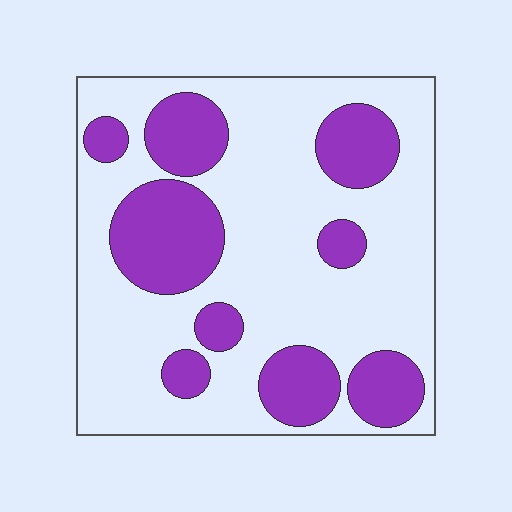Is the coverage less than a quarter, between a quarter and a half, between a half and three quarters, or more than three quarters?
Between a quarter and a half.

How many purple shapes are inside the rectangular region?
9.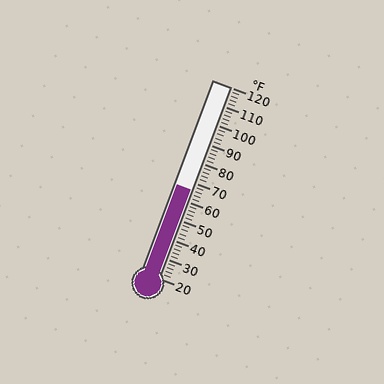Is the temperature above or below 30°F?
The temperature is above 30°F.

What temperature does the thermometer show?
The thermometer shows approximately 66°F.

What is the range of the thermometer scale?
The thermometer scale ranges from 20°F to 120°F.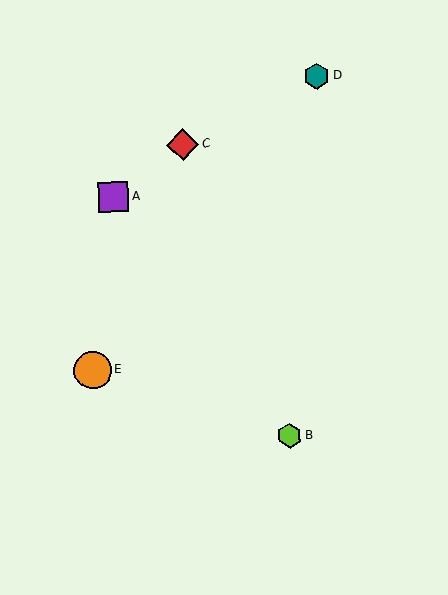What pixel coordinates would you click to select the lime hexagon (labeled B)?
Click at (290, 436) to select the lime hexagon B.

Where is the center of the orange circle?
The center of the orange circle is at (93, 370).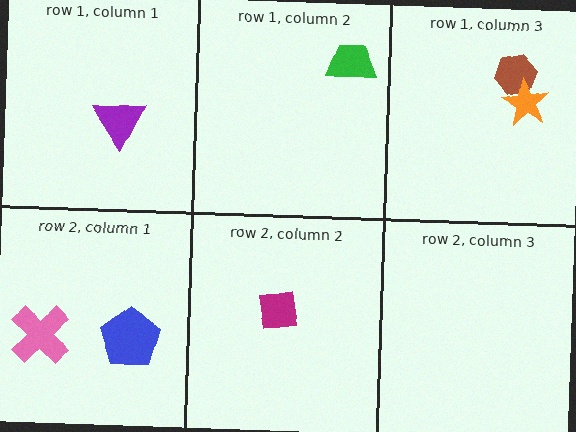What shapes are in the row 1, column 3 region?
The brown hexagon, the orange star.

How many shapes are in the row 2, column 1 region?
2.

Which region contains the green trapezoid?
The row 1, column 2 region.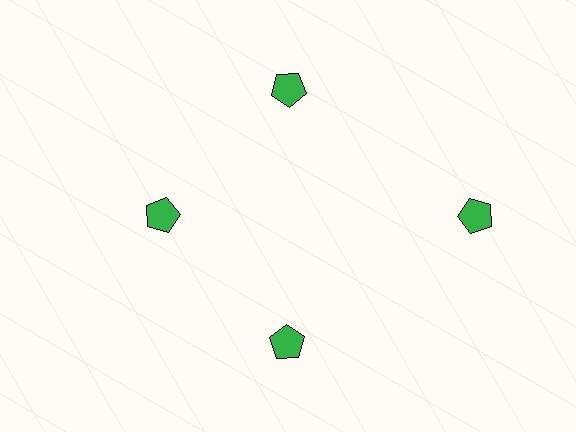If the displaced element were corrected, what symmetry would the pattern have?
It would have 4-fold rotational symmetry — the pattern would map onto itself every 90 degrees.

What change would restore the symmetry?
The symmetry would be restored by moving it inward, back onto the ring so that all 4 pentagons sit at equal angles and equal distance from the center.